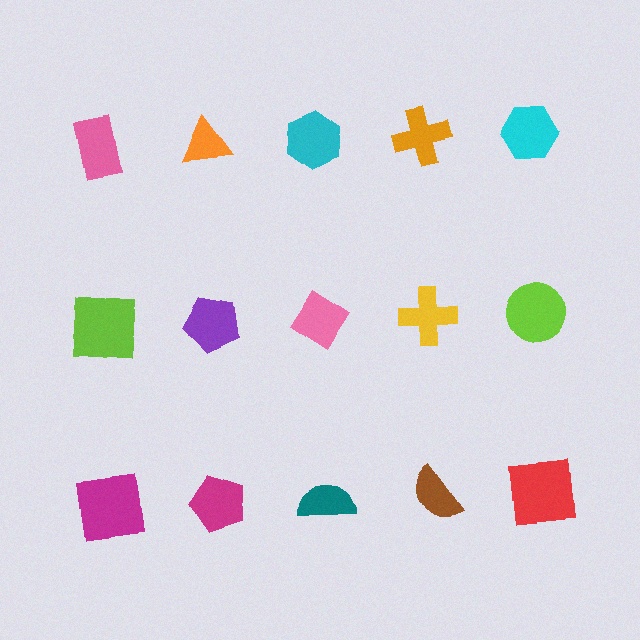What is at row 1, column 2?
An orange triangle.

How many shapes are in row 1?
5 shapes.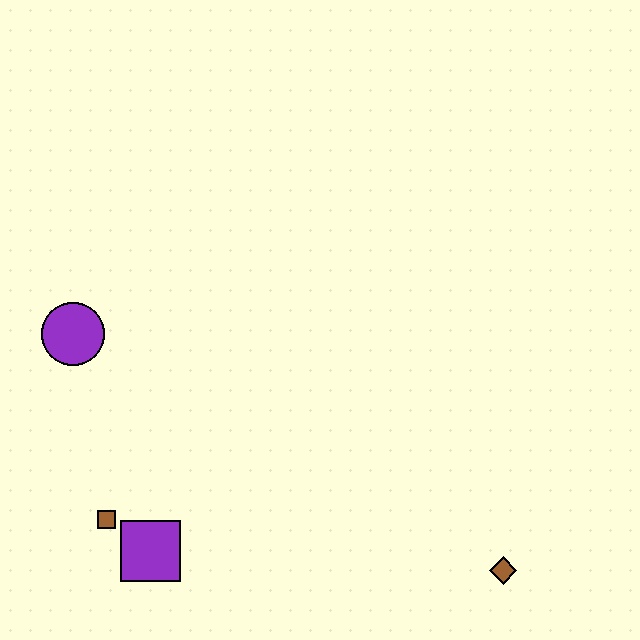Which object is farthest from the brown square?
The brown diamond is farthest from the brown square.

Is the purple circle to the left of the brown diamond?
Yes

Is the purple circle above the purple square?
Yes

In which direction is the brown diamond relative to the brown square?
The brown diamond is to the right of the brown square.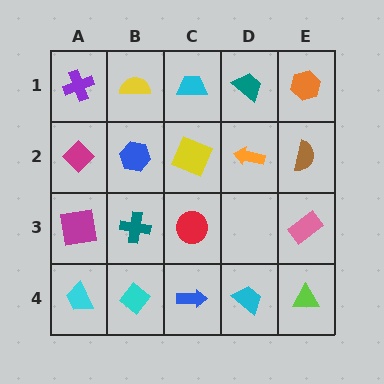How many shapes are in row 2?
5 shapes.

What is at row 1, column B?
A yellow semicircle.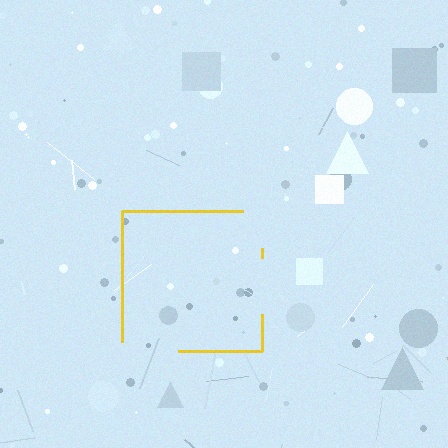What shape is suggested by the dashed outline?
The dashed outline suggests a square.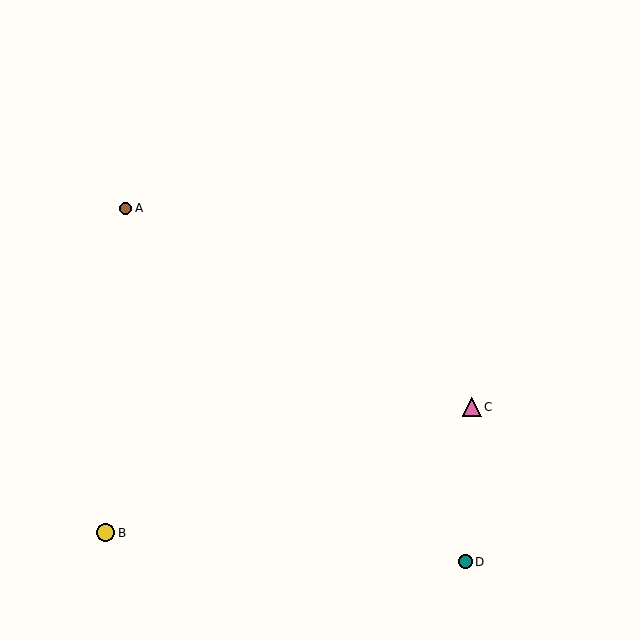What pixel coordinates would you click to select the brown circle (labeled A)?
Click at (125, 208) to select the brown circle A.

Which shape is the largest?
The pink triangle (labeled C) is the largest.